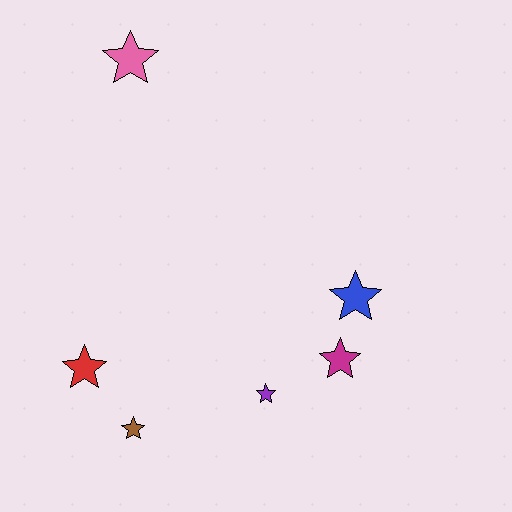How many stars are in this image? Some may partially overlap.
There are 6 stars.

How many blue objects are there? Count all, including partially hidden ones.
There is 1 blue object.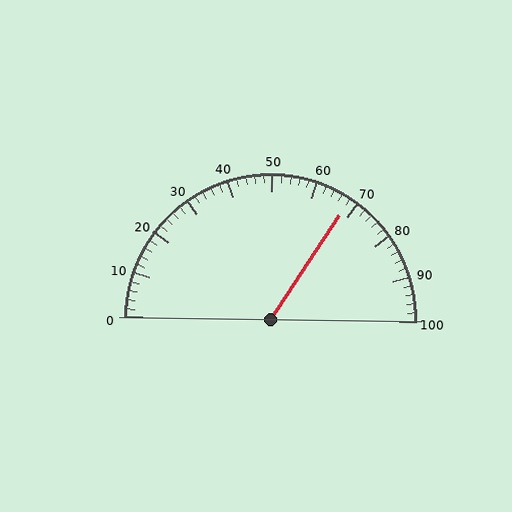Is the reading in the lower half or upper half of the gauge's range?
The reading is in the upper half of the range (0 to 100).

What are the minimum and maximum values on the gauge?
The gauge ranges from 0 to 100.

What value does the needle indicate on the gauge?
The needle indicates approximately 68.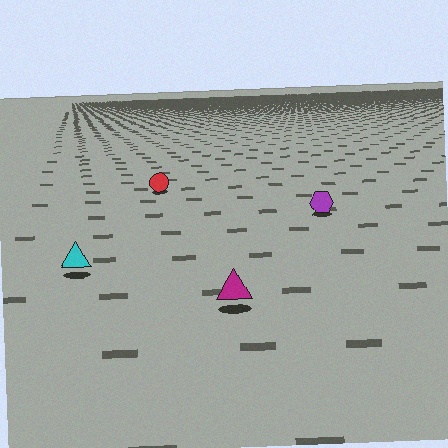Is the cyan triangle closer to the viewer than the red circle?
Yes. The cyan triangle is closer — you can tell from the texture gradient: the ground texture is coarser near it.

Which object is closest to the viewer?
The magenta triangle is closest. The texture marks near it are larger and more spread out.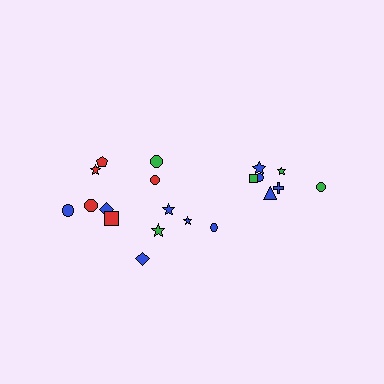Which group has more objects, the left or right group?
The left group.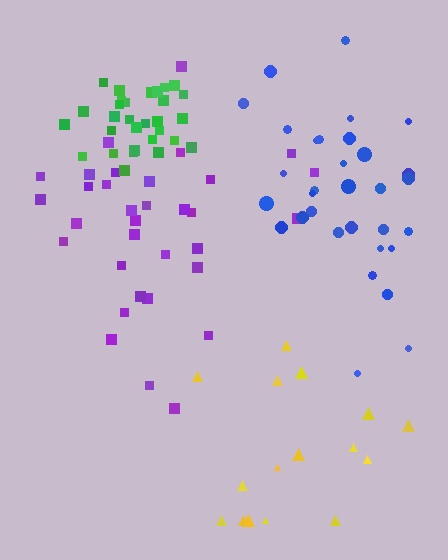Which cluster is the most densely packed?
Green.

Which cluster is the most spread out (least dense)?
Yellow.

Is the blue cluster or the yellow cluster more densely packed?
Blue.